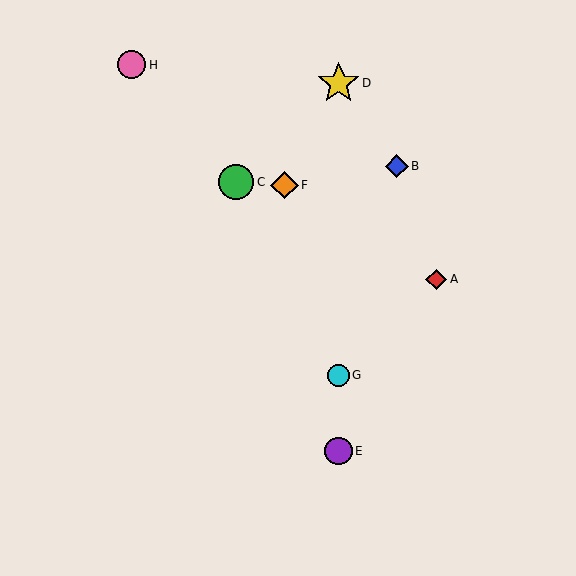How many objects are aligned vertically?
3 objects (D, E, G) are aligned vertically.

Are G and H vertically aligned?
No, G is at x≈339 and H is at x≈132.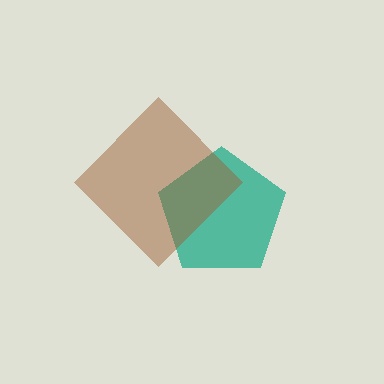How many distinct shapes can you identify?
There are 2 distinct shapes: a teal pentagon, a brown diamond.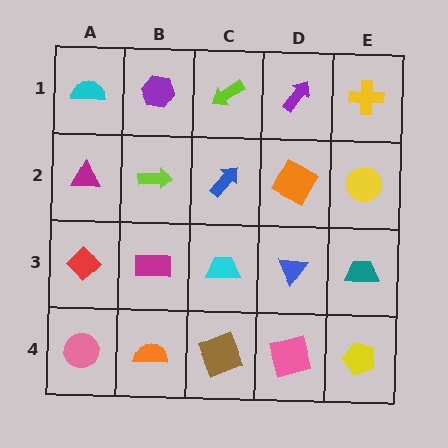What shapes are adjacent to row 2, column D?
A purple arrow (row 1, column D), a blue triangle (row 3, column D), a blue arrow (row 2, column C), a yellow circle (row 2, column E).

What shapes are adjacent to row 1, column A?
A magenta triangle (row 2, column A), a purple hexagon (row 1, column B).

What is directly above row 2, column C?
A lime arrow.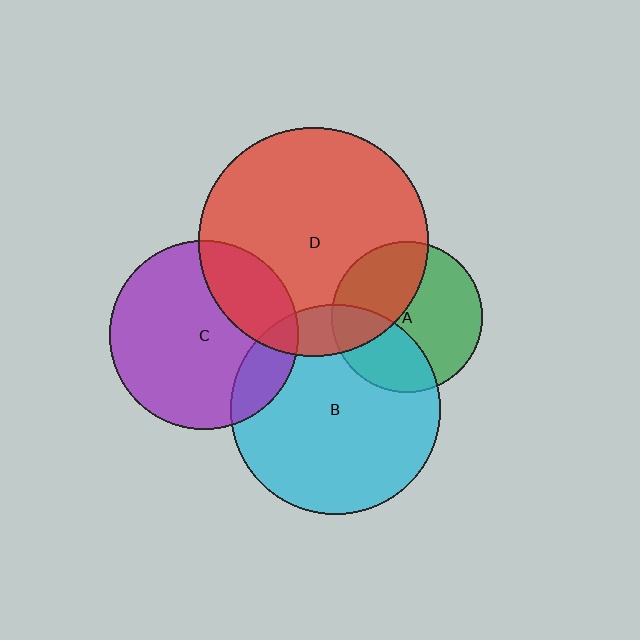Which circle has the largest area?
Circle D (red).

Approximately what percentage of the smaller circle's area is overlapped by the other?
Approximately 15%.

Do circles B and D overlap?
Yes.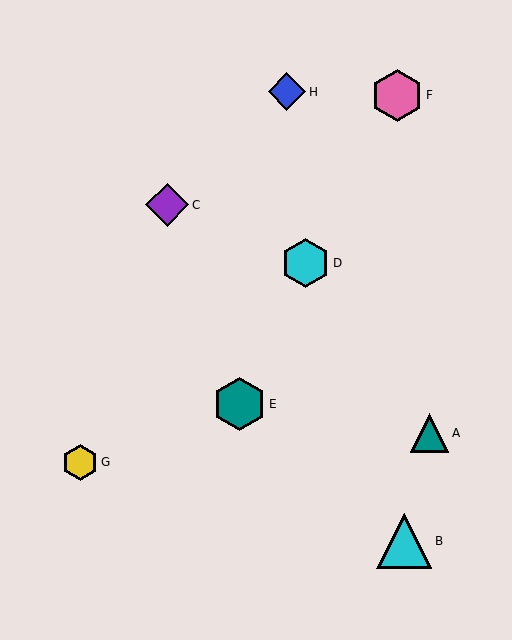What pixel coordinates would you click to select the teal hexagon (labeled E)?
Click at (239, 404) to select the teal hexagon E.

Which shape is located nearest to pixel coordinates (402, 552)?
The cyan triangle (labeled B) at (404, 541) is nearest to that location.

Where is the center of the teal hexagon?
The center of the teal hexagon is at (239, 404).